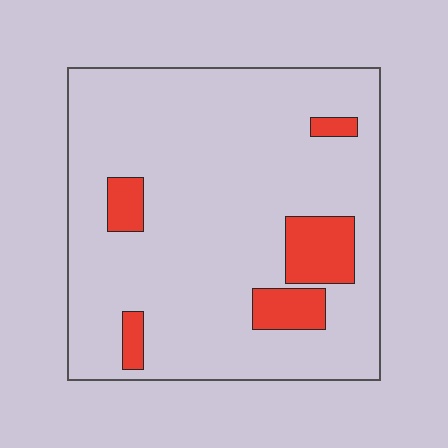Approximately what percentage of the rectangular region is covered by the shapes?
Approximately 10%.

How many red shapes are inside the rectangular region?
5.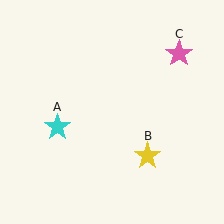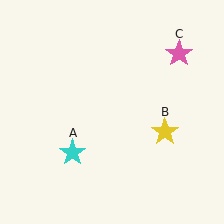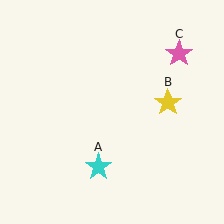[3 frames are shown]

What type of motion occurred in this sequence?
The cyan star (object A), yellow star (object B) rotated counterclockwise around the center of the scene.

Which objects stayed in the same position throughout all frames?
Pink star (object C) remained stationary.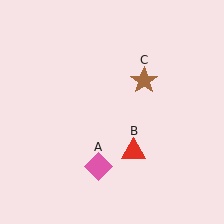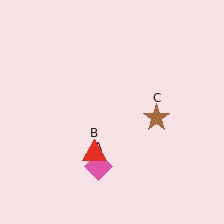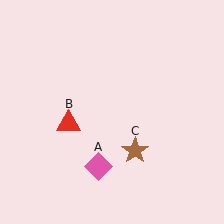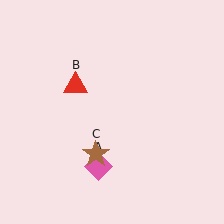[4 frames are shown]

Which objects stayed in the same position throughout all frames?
Pink diamond (object A) remained stationary.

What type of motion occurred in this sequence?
The red triangle (object B), brown star (object C) rotated clockwise around the center of the scene.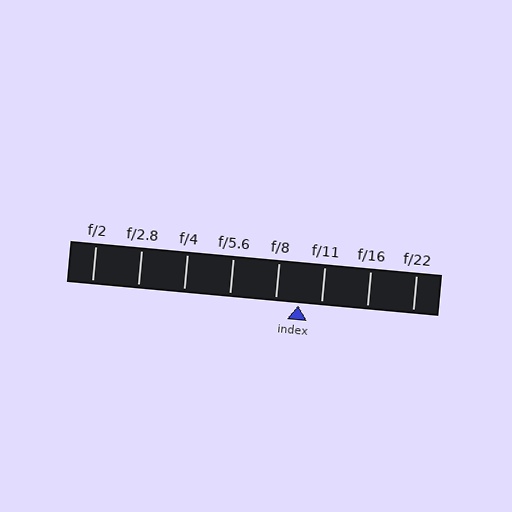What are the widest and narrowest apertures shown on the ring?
The widest aperture shown is f/2 and the narrowest is f/22.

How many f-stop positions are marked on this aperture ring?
There are 8 f-stop positions marked.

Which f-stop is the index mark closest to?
The index mark is closest to f/11.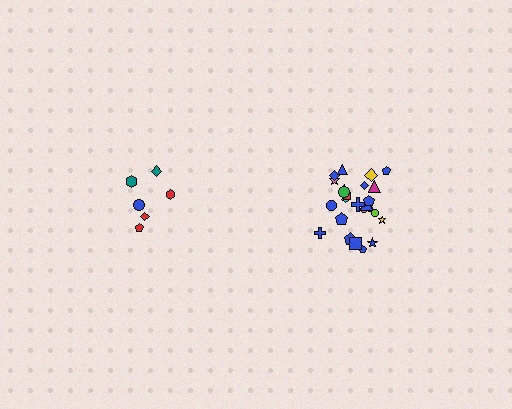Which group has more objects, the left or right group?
The right group.